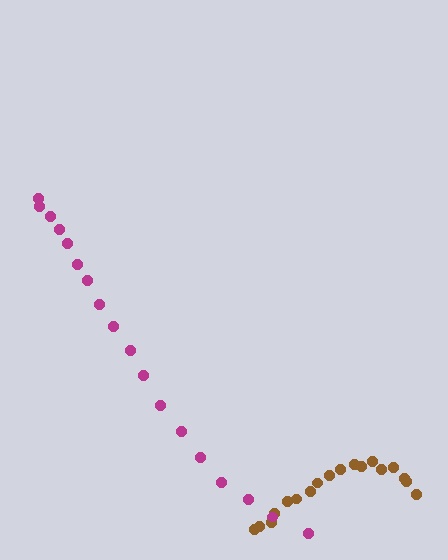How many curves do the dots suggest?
There are 2 distinct paths.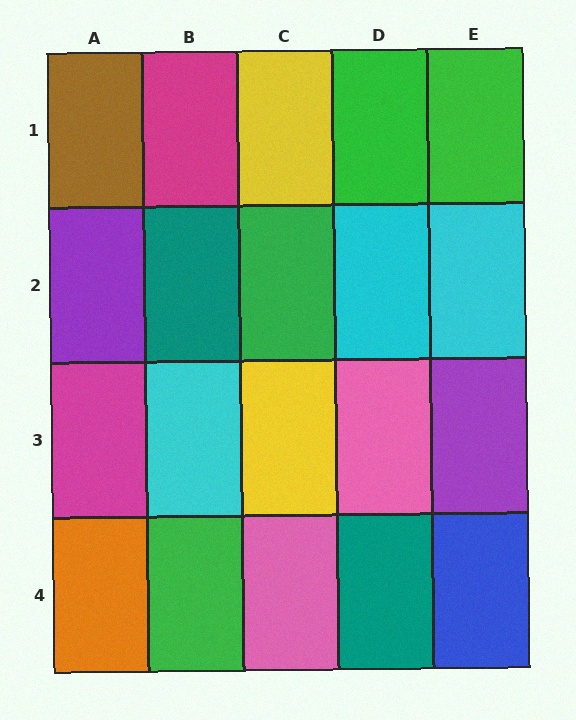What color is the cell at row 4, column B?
Green.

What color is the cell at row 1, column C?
Yellow.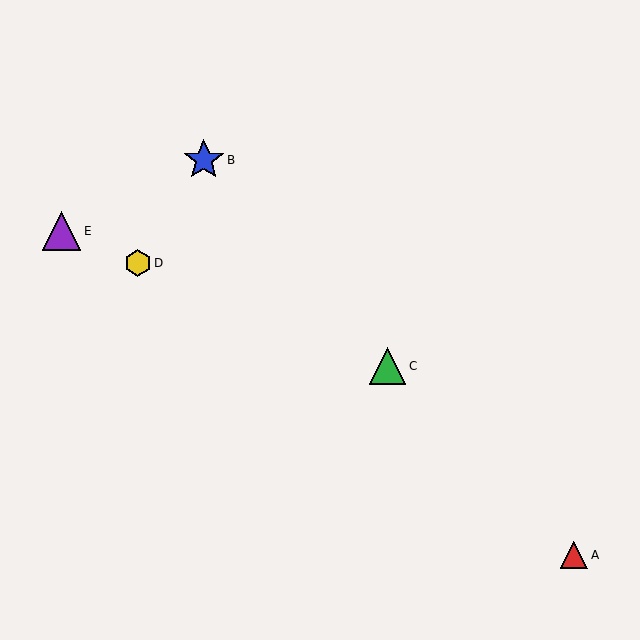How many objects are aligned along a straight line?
3 objects (C, D, E) are aligned along a straight line.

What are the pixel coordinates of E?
Object E is at (61, 231).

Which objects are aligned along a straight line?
Objects C, D, E are aligned along a straight line.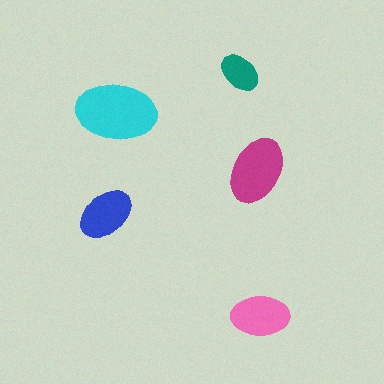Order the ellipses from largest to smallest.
the cyan one, the magenta one, the pink one, the blue one, the teal one.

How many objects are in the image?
There are 5 objects in the image.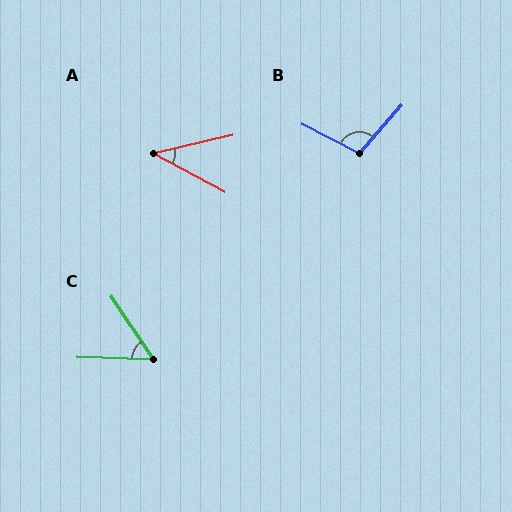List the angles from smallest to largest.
A (41°), C (54°), B (104°).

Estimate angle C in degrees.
Approximately 54 degrees.